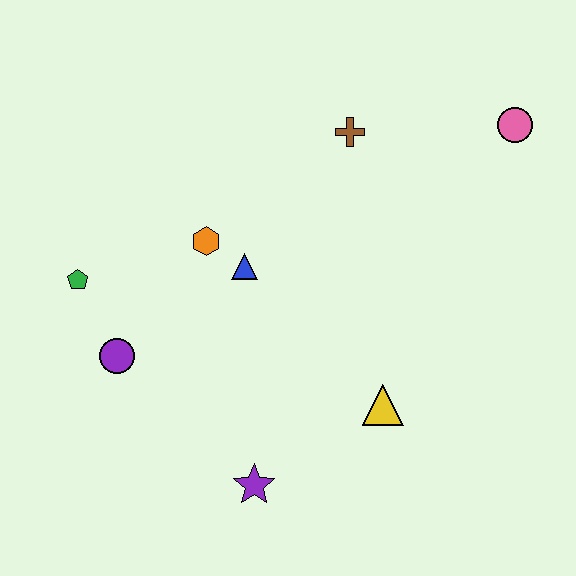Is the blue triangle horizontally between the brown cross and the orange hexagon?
Yes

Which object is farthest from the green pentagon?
The pink circle is farthest from the green pentagon.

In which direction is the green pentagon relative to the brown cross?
The green pentagon is to the left of the brown cross.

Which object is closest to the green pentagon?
The purple circle is closest to the green pentagon.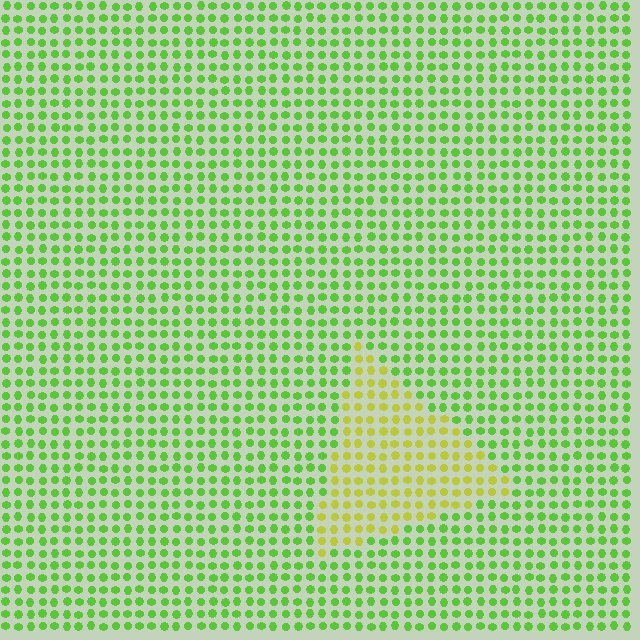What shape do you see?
I see a triangle.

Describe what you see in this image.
The image is filled with small lime elements in a uniform arrangement. A triangle-shaped region is visible where the elements are tinted to a slightly different hue, forming a subtle color boundary.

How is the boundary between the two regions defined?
The boundary is defined purely by a slight shift in hue (about 40 degrees). Spacing, size, and orientation are identical on both sides.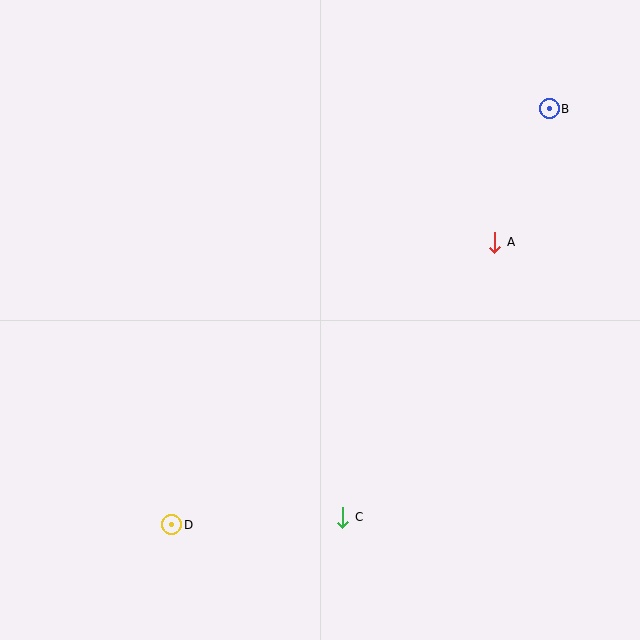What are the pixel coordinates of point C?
Point C is at (343, 517).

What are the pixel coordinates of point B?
Point B is at (549, 109).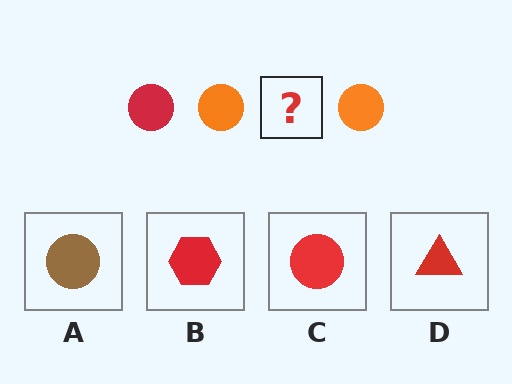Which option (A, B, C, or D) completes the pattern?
C.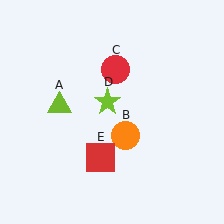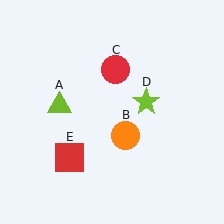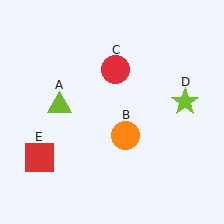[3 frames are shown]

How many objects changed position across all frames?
2 objects changed position: lime star (object D), red square (object E).